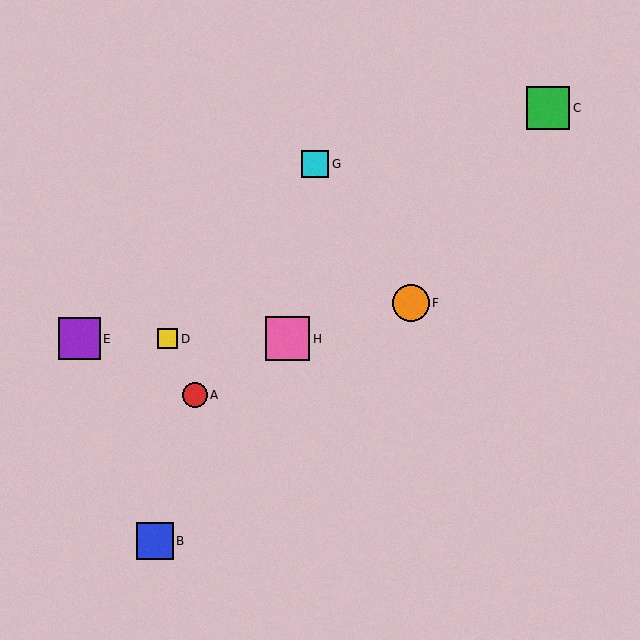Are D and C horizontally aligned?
No, D is at y≈339 and C is at y≈108.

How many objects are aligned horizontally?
3 objects (D, E, H) are aligned horizontally.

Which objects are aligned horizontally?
Objects D, E, H are aligned horizontally.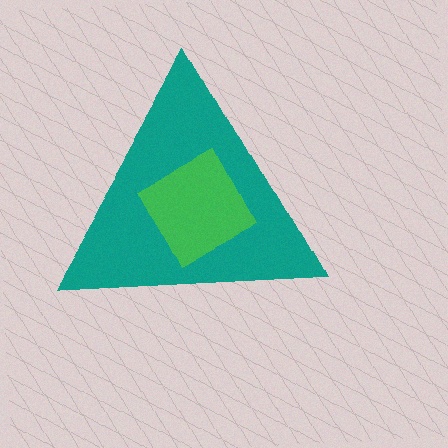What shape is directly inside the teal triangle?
The green square.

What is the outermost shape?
The teal triangle.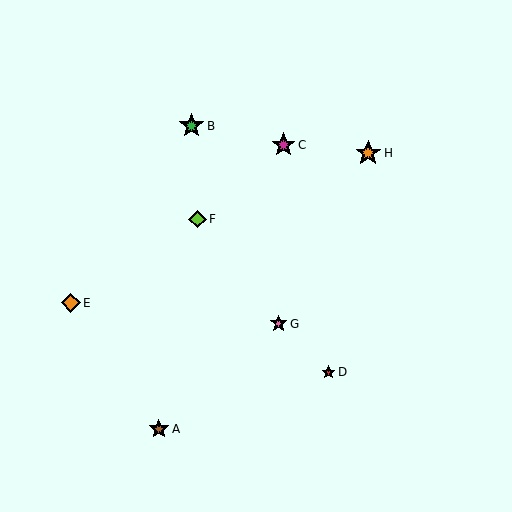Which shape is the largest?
The green star (labeled B) is the largest.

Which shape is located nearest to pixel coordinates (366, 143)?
The orange star (labeled H) at (368, 153) is nearest to that location.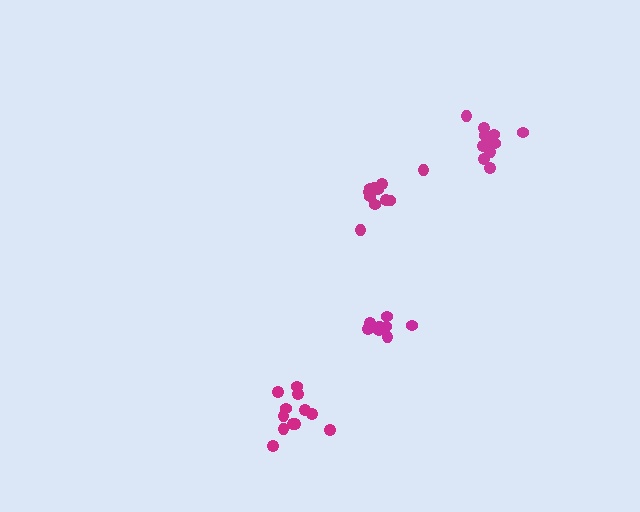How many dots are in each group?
Group 1: 12 dots, Group 2: 11 dots, Group 3: 12 dots, Group 4: 8 dots (43 total).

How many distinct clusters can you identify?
There are 4 distinct clusters.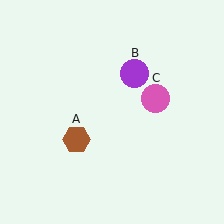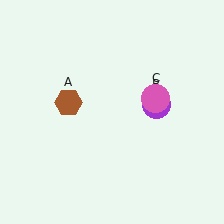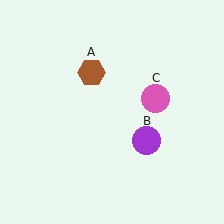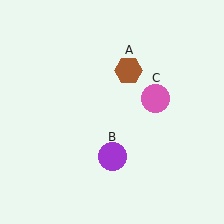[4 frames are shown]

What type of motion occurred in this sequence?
The brown hexagon (object A), purple circle (object B) rotated clockwise around the center of the scene.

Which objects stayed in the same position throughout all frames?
Pink circle (object C) remained stationary.